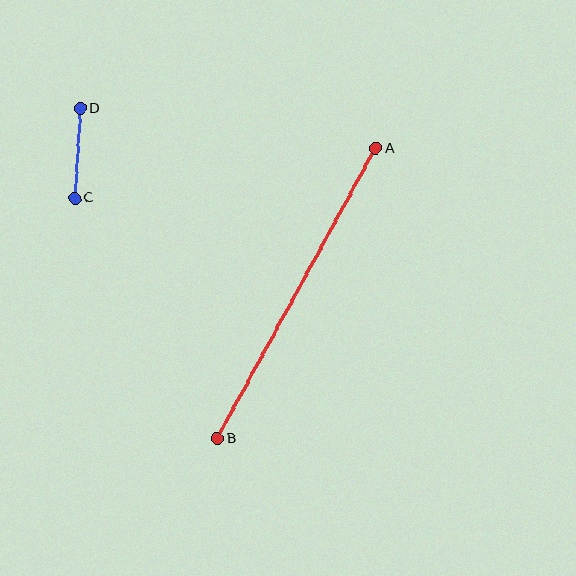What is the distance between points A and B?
The distance is approximately 331 pixels.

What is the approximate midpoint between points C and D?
The midpoint is at approximately (78, 153) pixels.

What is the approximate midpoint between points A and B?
The midpoint is at approximately (296, 293) pixels.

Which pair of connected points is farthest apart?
Points A and B are farthest apart.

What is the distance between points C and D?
The distance is approximately 90 pixels.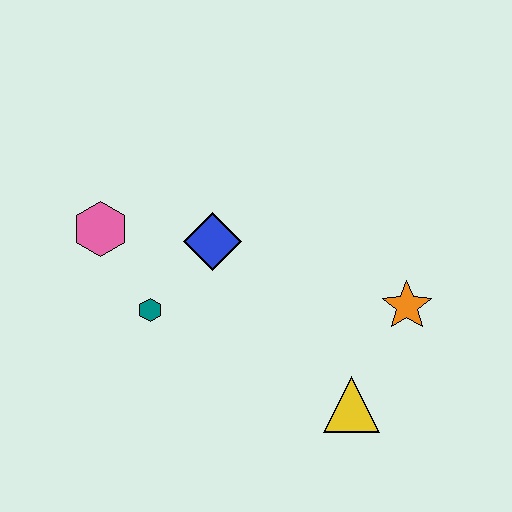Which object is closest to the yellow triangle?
The orange star is closest to the yellow triangle.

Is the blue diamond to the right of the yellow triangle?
No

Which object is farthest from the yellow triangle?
The pink hexagon is farthest from the yellow triangle.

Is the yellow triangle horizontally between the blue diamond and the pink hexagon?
No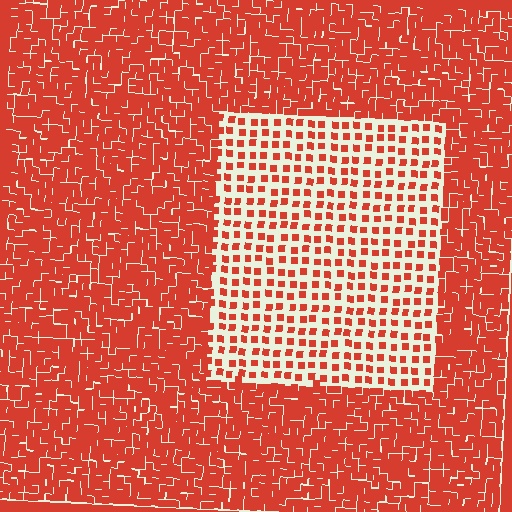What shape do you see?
I see a rectangle.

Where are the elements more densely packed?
The elements are more densely packed outside the rectangle boundary.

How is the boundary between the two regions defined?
The boundary is defined by a change in element density (approximately 2.6x ratio). All elements are the same color, size, and shape.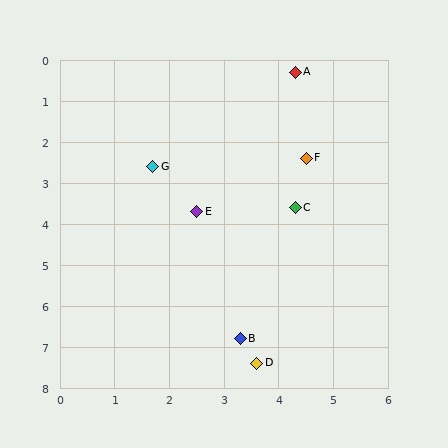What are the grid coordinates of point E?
Point E is at approximately (2.5, 3.7).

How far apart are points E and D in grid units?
Points E and D are about 3.9 grid units apart.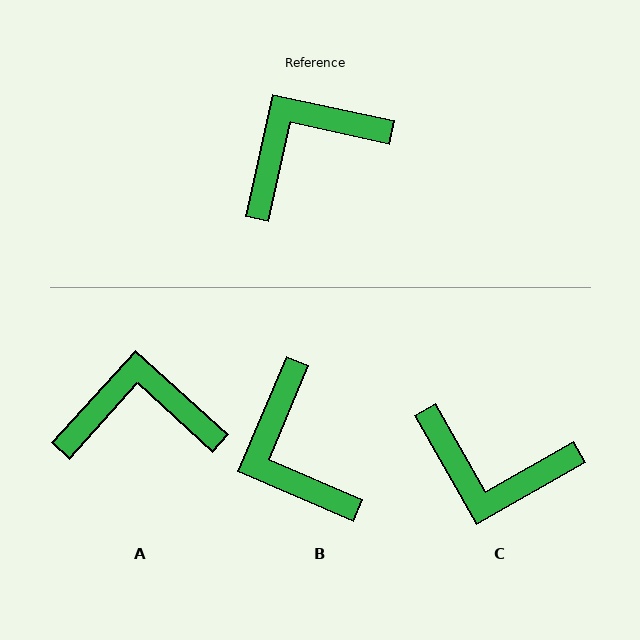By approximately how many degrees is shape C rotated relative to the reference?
Approximately 132 degrees counter-clockwise.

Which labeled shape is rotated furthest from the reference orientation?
C, about 132 degrees away.